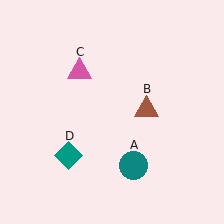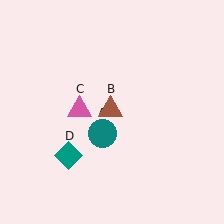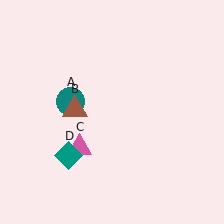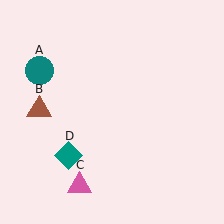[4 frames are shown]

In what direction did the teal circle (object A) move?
The teal circle (object A) moved up and to the left.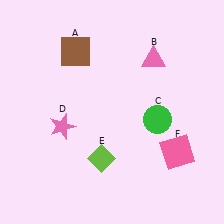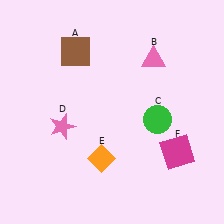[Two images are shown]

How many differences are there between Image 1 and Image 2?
There are 2 differences between the two images.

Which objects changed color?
E changed from lime to orange. F changed from pink to magenta.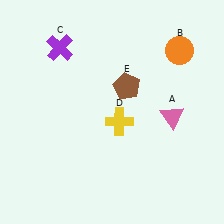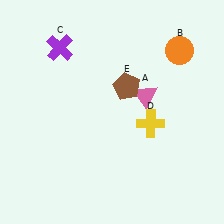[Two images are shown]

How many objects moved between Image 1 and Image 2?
2 objects moved between the two images.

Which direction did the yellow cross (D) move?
The yellow cross (D) moved right.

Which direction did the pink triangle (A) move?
The pink triangle (A) moved left.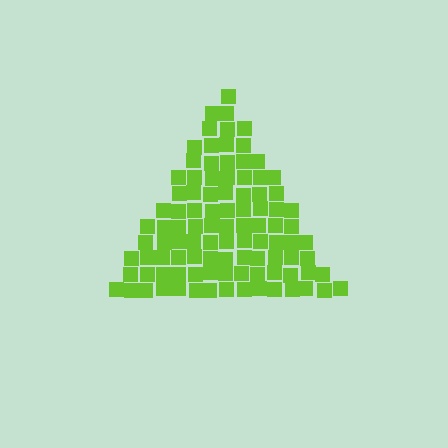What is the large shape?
The large shape is a triangle.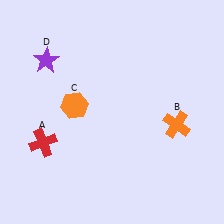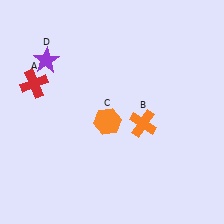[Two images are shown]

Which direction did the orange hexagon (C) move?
The orange hexagon (C) moved right.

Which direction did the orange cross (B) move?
The orange cross (B) moved left.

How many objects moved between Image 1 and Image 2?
3 objects moved between the two images.